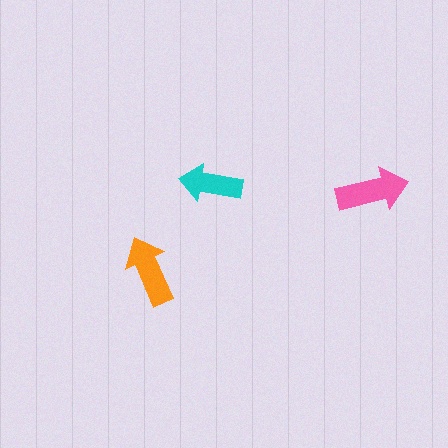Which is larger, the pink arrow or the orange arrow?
The pink one.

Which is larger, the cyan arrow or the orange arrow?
The orange one.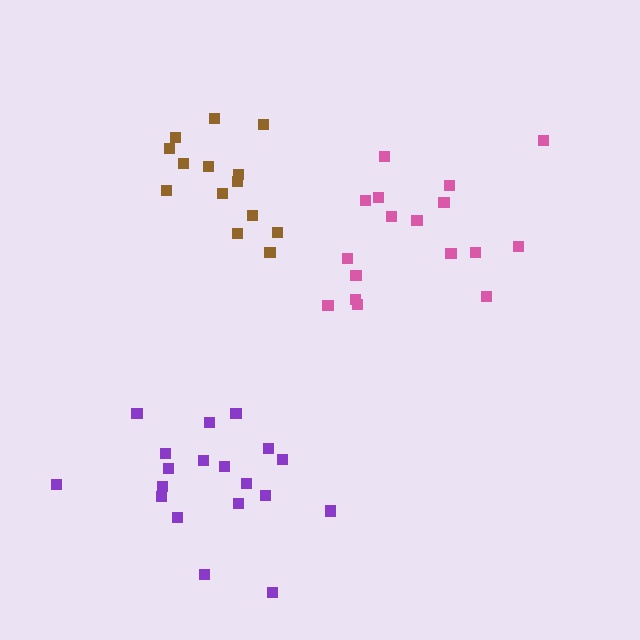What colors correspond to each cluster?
The clusters are colored: purple, pink, brown.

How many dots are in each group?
Group 1: 19 dots, Group 2: 17 dots, Group 3: 14 dots (50 total).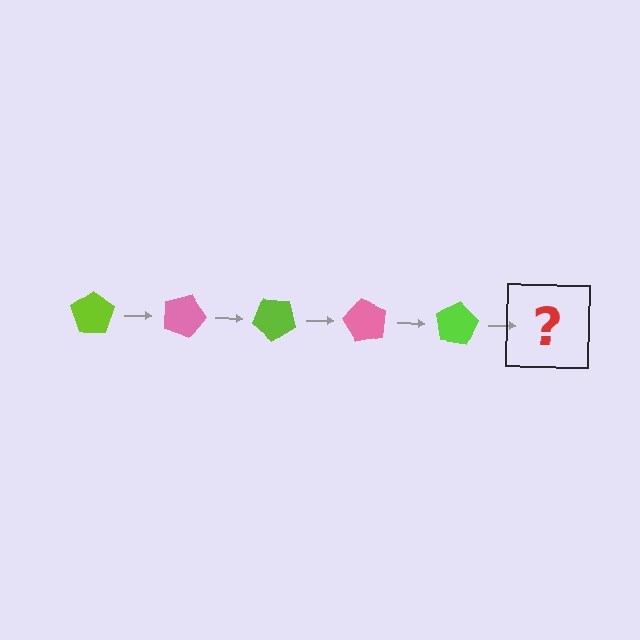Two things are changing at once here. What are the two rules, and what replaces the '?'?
The two rules are that it rotates 20 degrees each step and the color cycles through lime and pink. The '?' should be a pink pentagon, rotated 100 degrees from the start.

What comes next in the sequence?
The next element should be a pink pentagon, rotated 100 degrees from the start.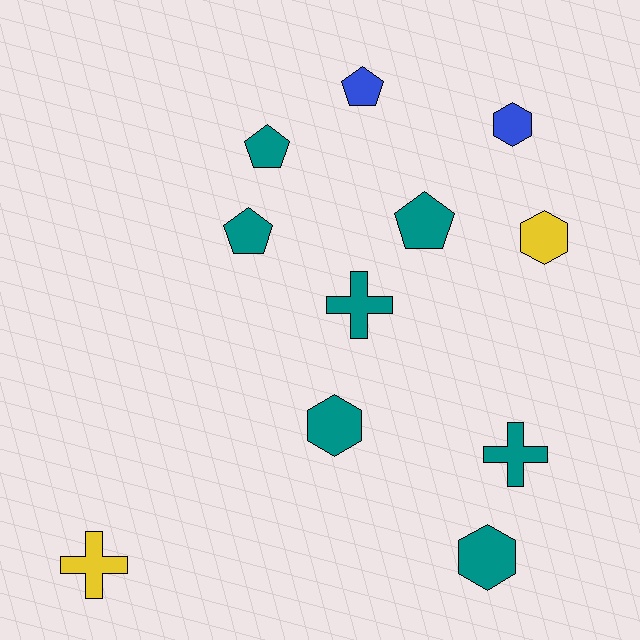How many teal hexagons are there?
There are 2 teal hexagons.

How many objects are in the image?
There are 11 objects.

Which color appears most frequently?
Teal, with 7 objects.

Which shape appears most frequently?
Hexagon, with 4 objects.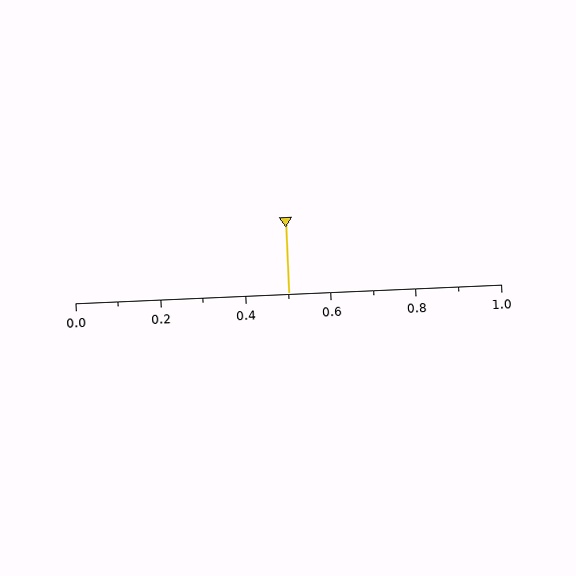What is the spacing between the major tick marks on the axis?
The major ticks are spaced 0.2 apart.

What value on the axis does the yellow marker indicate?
The marker indicates approximately 0.5.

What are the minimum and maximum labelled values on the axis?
The axis runs from 0.0 to 1.0.